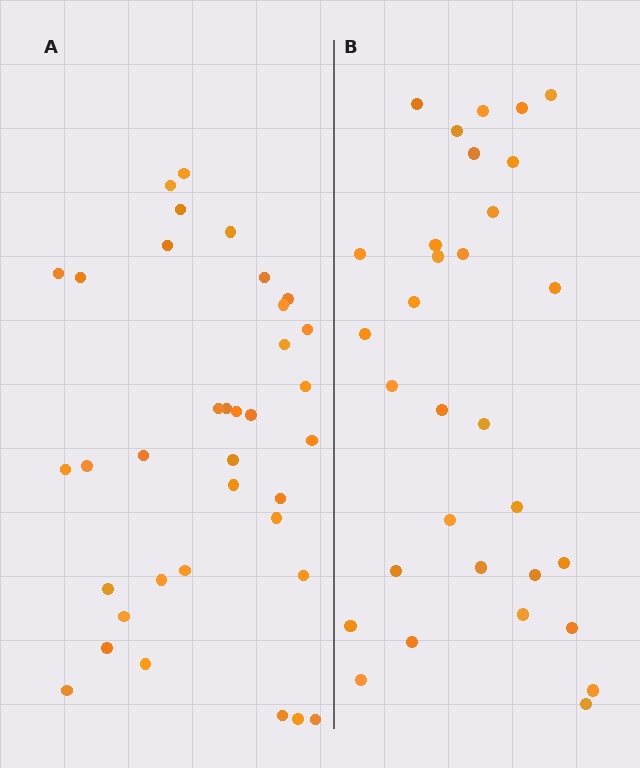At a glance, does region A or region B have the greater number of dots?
Region A (the left region) has more dots.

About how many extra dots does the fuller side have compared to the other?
Region A has about 5 more dots than region B.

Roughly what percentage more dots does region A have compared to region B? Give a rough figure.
About 15% more.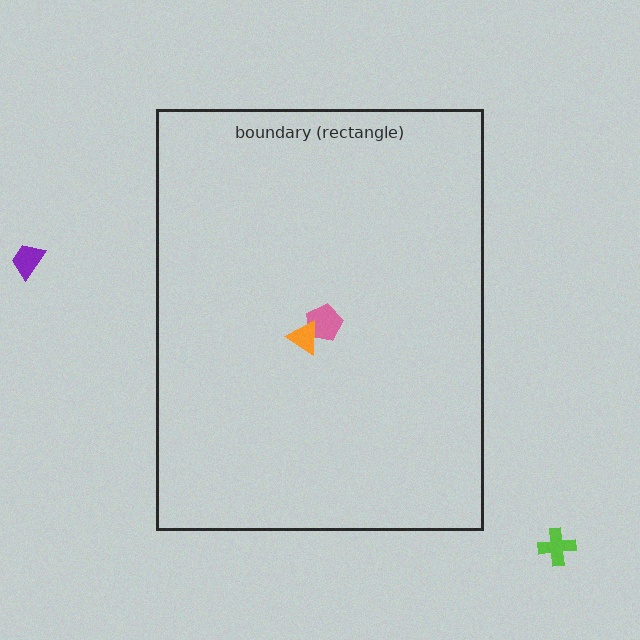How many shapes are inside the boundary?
2 inside, 2 outside.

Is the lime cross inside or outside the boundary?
Outside.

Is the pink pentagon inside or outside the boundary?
Inside.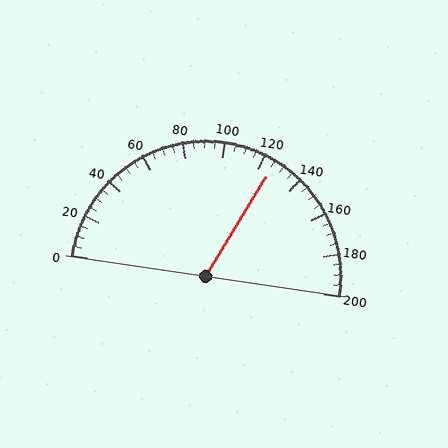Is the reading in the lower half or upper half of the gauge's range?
The reading is in the upper half of the range (0 to 200).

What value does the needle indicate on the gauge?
The needle indicates approximately 125.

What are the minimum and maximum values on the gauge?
The gauge ranges from 0 to 200.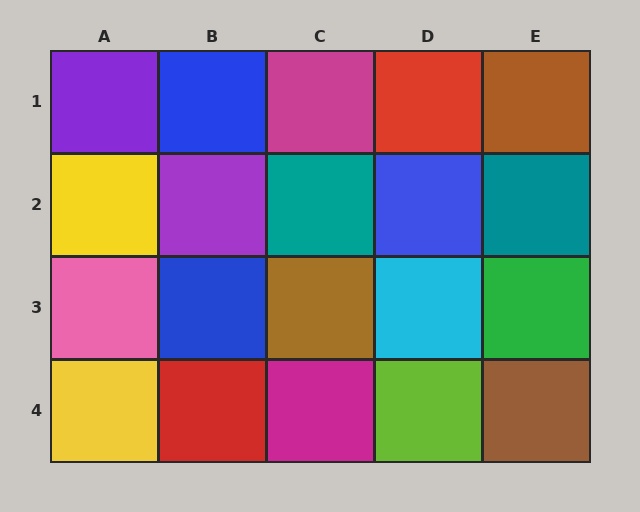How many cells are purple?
2 cells are purple.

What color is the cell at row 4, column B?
Red.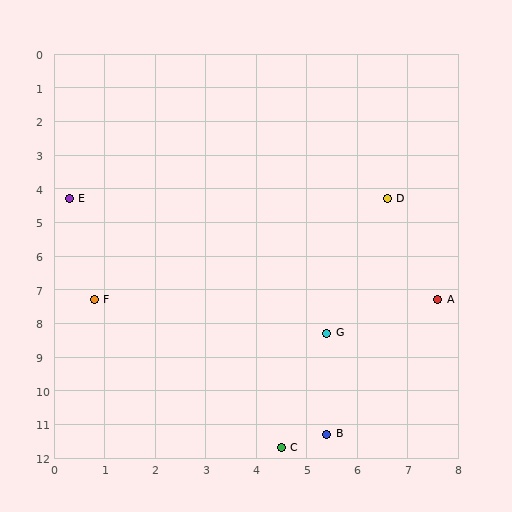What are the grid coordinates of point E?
Point E is at approximately (0.3, 4.3).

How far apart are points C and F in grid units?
Points C and F are about 5.7 grid units apart.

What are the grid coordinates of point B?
Point B is at approximately (5.4, 11.3).